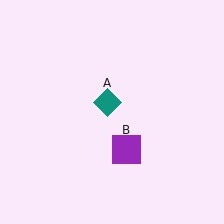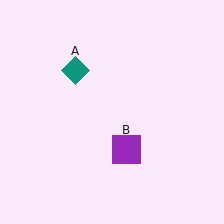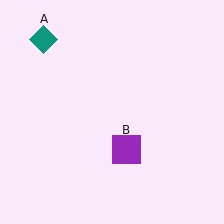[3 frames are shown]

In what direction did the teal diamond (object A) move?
The teal diamond (object A) moved up and to the left.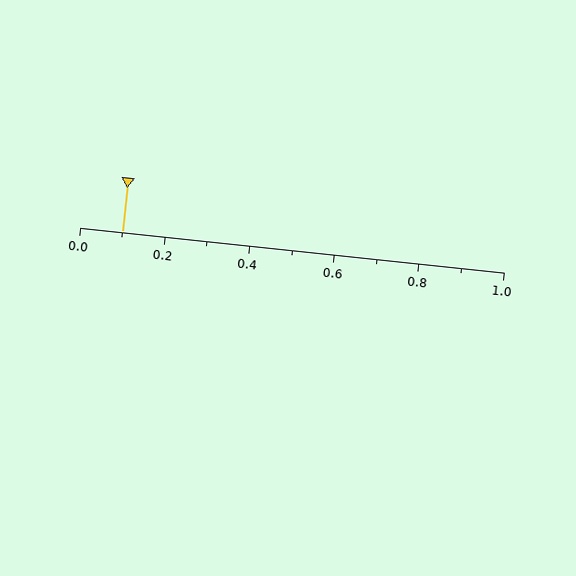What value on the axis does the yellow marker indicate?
The marker indicates approximately 0.1.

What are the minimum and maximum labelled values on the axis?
The axis runs from 0.0 to 1.0.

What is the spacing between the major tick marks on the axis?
The major ticks are spaced 0.2 apart.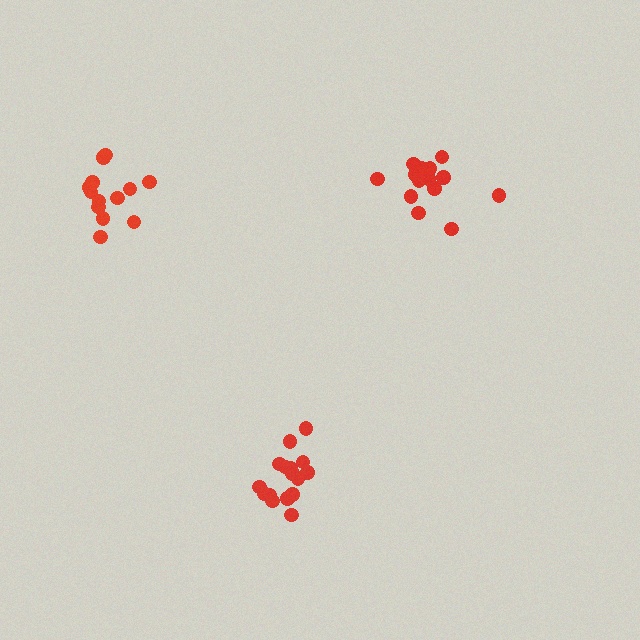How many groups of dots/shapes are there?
There are 3 groups.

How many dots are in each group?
Group 1: 15 dots, Group 2: 16 dots, Group 3: 13 dots (44 total).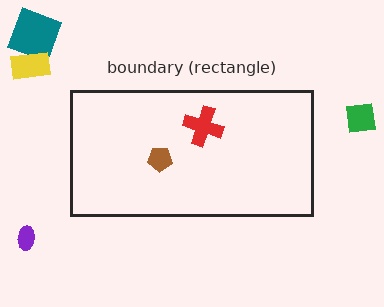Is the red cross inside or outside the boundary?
Inside.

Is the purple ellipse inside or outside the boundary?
Outside.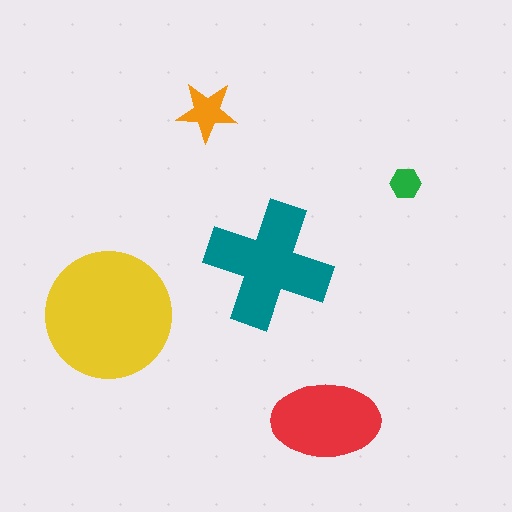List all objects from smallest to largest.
The green hexagon, the orange star, the red ellipse, the teal cross, the yellow circle.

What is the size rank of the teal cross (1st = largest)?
2nd.